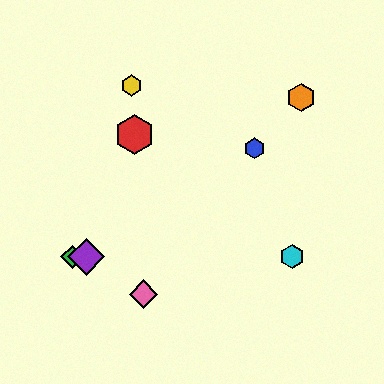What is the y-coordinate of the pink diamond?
The pink diamond is at y≈294.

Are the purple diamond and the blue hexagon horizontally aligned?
No, the purple diamond is at y≈257 and the blue hexagon is at y≈148.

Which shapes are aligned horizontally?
The green diamond, the purple diamond, the cyan hexagon are aligned horizontally.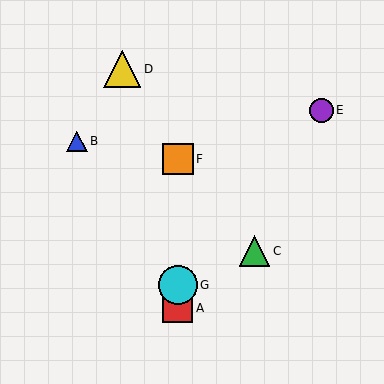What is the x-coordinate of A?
Object A is at x≈178.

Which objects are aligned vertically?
Objects A, F, G are aligned vertically.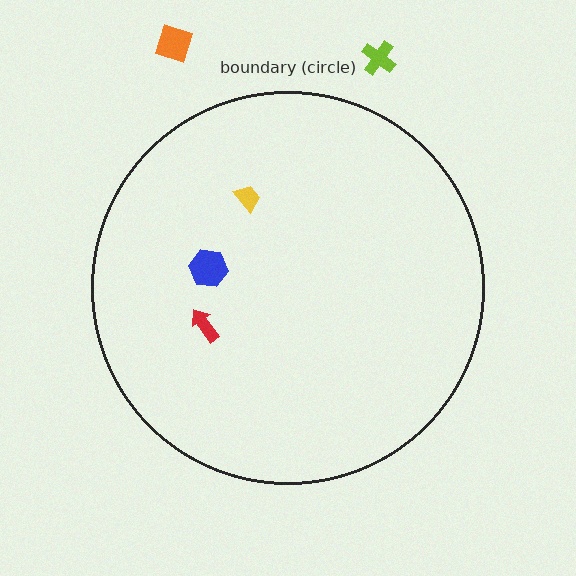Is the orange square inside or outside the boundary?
Outside.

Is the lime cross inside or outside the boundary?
Outside.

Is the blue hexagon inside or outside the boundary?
Inside.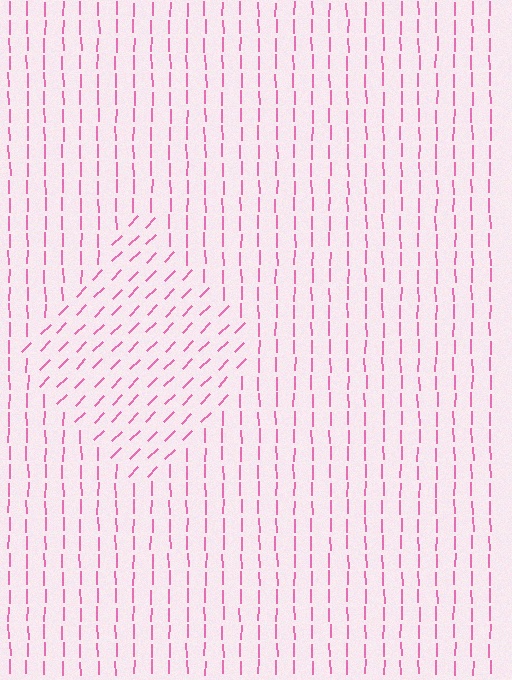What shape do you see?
I see a diamond.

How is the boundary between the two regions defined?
The boundary is defined purely by a change in line orientation (approximately 45 degrees difference). All lines are the same color and thickness.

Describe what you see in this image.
The image is filled with small pink line segments. A diamond region in the image has lines oriented differently from the surrounding lines, creating a visible texture boundary.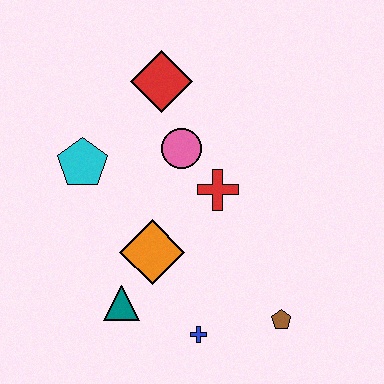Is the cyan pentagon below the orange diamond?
No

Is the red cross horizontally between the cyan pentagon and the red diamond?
No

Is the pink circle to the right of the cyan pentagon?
Yes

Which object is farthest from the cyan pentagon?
The brown pentagon is farthest from the cyan pentagon.